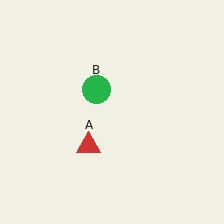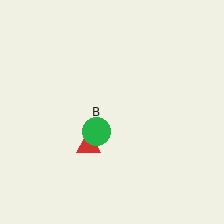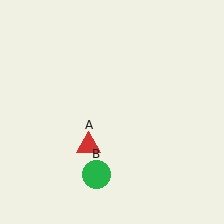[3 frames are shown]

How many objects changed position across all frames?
1 object changed position: green circle (object B).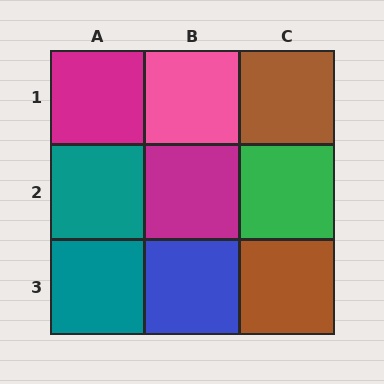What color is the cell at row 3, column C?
Brown.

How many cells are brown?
2 cells are brown.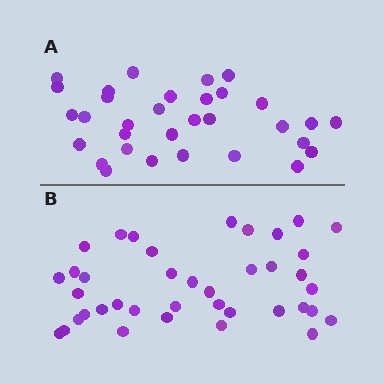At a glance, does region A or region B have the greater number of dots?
Region B (the bottom region) has more dots.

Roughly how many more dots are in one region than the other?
Region B has roughly 8 or so more dots than region A.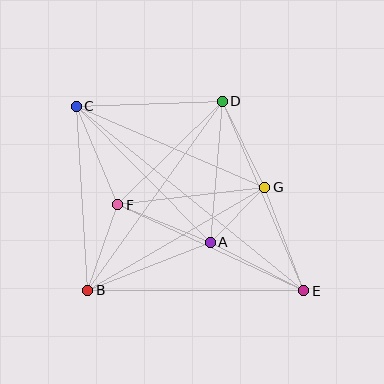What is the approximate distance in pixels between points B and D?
The distance between B and D is approximately 232 pixels.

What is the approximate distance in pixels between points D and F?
The distance between D and F is approximately 147 pixels.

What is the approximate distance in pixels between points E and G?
The distance between E and G is approximately 111 pixels.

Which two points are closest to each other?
Points A and G are closest to each other.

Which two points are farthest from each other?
Points C and E are farthest from each other.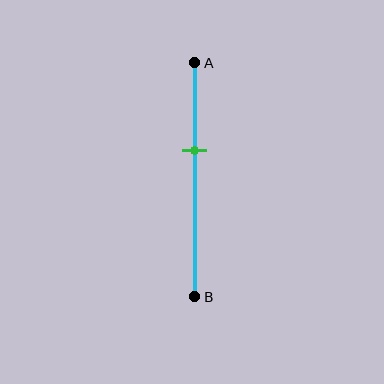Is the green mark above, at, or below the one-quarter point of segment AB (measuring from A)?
The green mark is below the one-quarter point of segment AB.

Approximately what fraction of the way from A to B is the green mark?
The green mark is approximately 40% of the way from A to B.